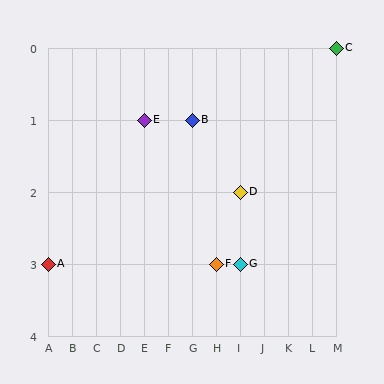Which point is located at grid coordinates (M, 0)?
Point C is at (M, 0).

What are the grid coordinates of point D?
Point D is at grid coordinates (I, 2).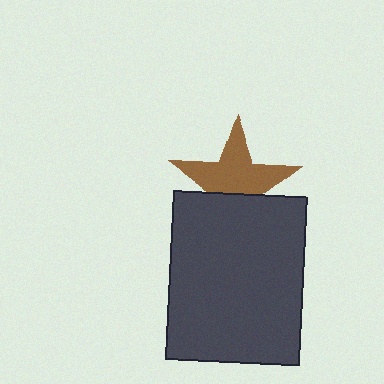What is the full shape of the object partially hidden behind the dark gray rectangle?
The partially hidden object is a brown star.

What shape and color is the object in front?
The object in front is a dark gray rectangle.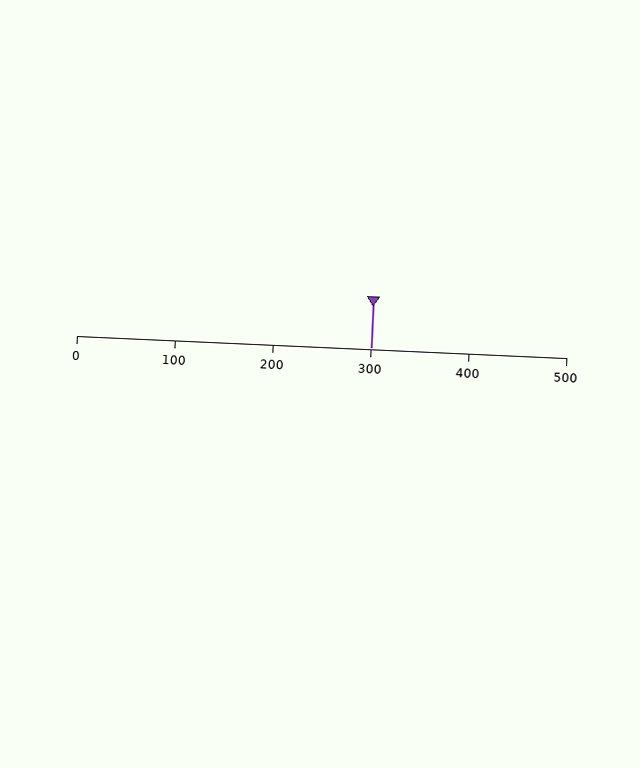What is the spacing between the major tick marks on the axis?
The major ticks are spaced 100 apart.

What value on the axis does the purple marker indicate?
The marker indicates approximately 300.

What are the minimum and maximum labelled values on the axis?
The axis runs from 0 to 500.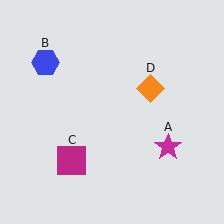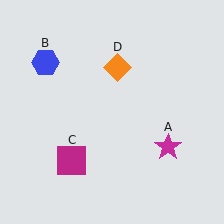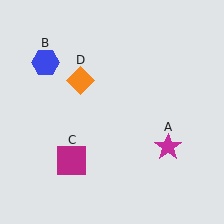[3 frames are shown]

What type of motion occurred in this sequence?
The orange diamond (object D) rotated counterclockwise around the center of the scene.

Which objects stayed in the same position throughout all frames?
Magenta star (object A) and blue hexagon (object B) and magenta square (object C) remained stationary.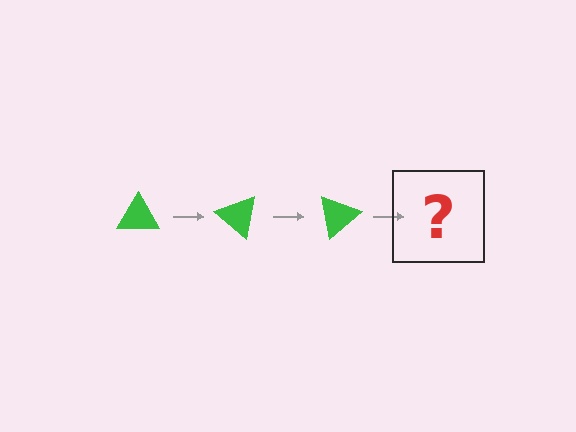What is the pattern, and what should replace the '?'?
The pattern is that the triangle rotates 40 degrees each step. The '?' should be a green triangle rotated 120 degrees.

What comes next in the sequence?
The next element should be a green triangle rotated 120 degrees.